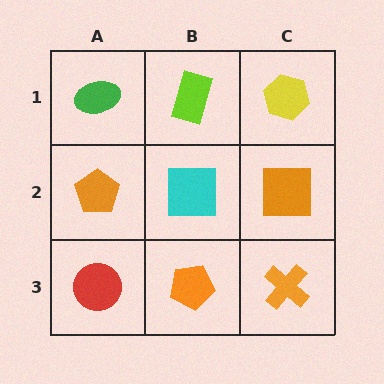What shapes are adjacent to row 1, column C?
An orange square (row 2, column C), a lime rectangle (row 1, column B).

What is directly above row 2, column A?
A green ellipse.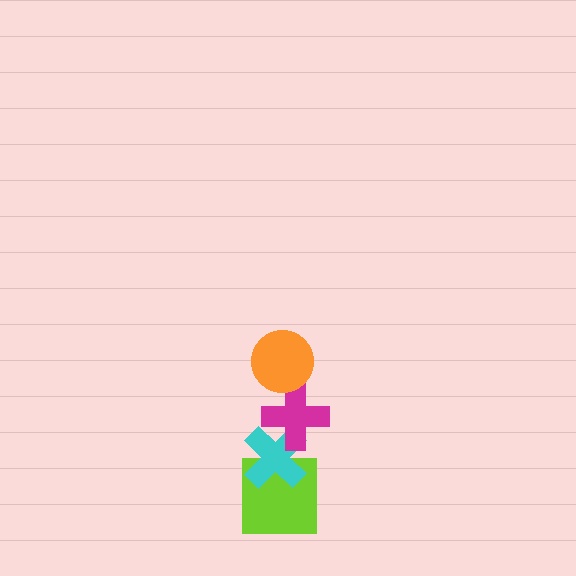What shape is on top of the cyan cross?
The magenta cross is on top of the cyan cross.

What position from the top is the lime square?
The lime square is 4th from the top.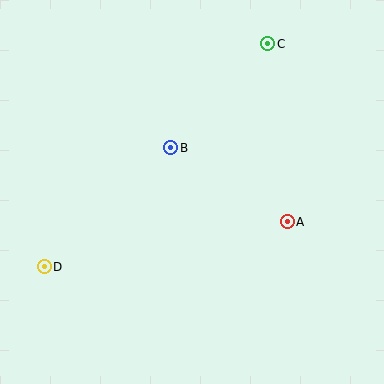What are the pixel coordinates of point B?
Point B is at (171, 148).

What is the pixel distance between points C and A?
The distance between C and A is 179 pixels.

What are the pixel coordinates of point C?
Point C is at (268, 44).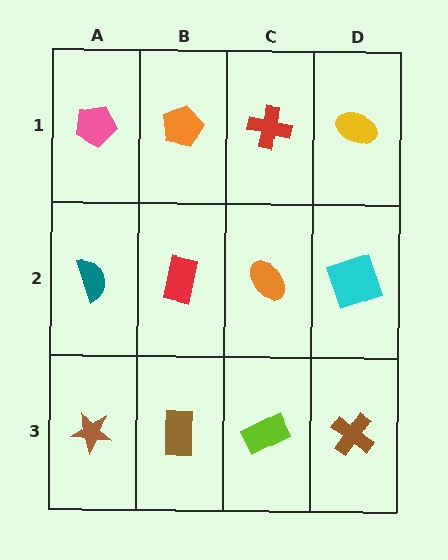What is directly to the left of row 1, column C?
An orange pentagon.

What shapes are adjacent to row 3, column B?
A red rectangle (row 2, column B), a brown star (row 3, column A), a lime rectangle (row 3, column C).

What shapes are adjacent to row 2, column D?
A yellow ellipse (row 1, column D), a brown cross (row 3, column D), an orange ellipse (row 2, column C).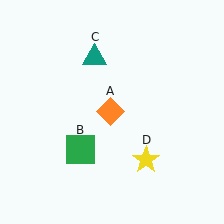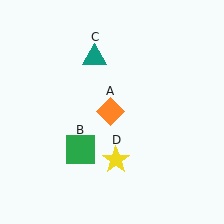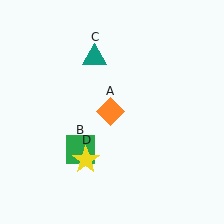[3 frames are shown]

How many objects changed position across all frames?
1 object changed position: yellow star (object D).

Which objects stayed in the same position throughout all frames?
Orange diamond (object A) and green square (object B) and teal triangle (object C) remained stationary.